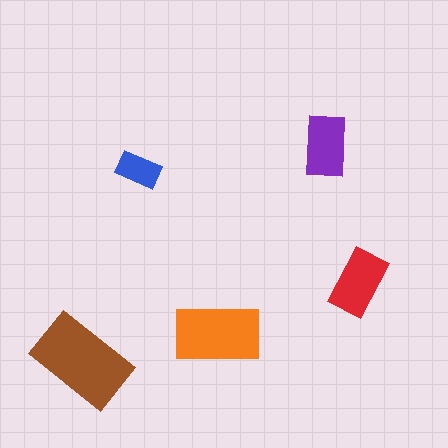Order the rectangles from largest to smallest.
the brown one, the orange one, the red one, the purple one, the blue one.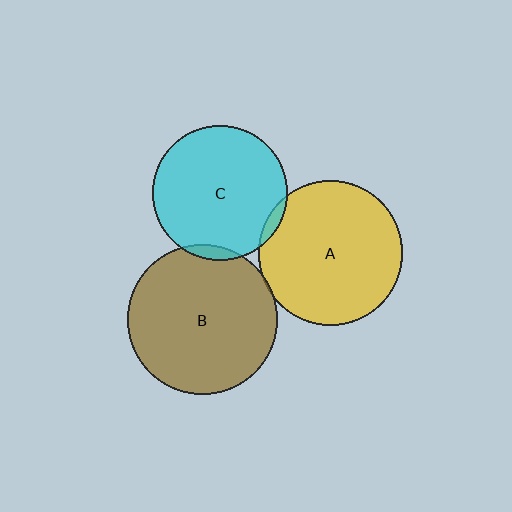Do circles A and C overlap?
Yes.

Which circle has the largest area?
Circle B (brown).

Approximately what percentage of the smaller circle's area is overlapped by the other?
Approximately 5%.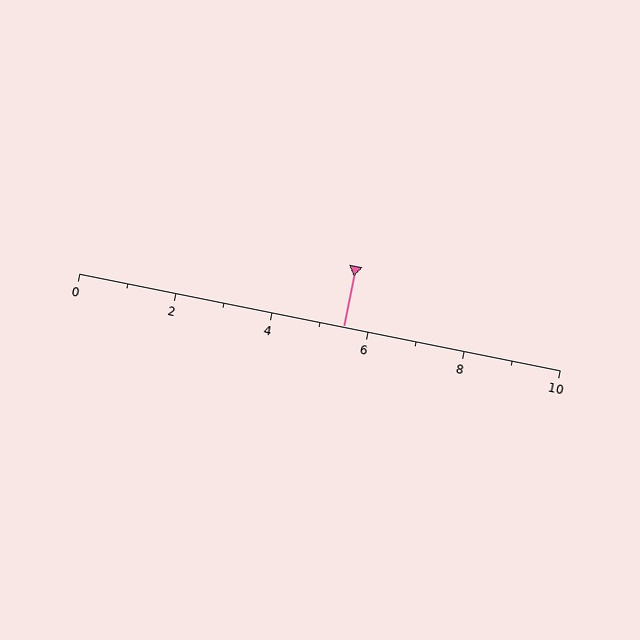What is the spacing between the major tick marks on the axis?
The major ticks are spaced 2 apart.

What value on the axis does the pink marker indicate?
The marker indicates approximately 5.5.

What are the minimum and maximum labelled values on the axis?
The axis runs from 0 to 10.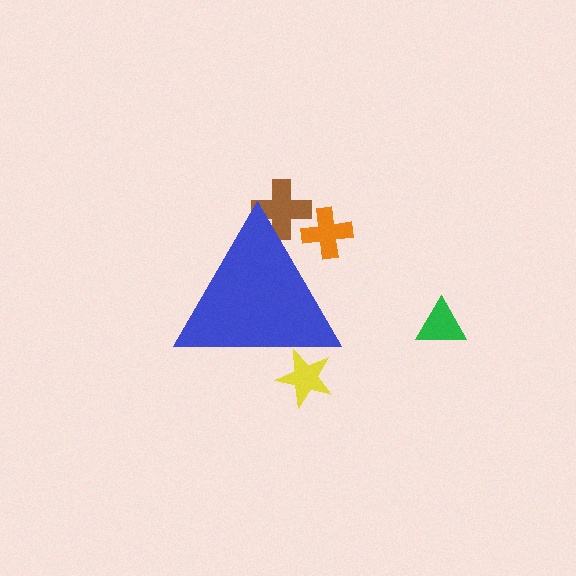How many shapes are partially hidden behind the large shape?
3 shapes are partially hidden.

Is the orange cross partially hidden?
Yes, the orange cross is partially hidden behind the blue triangle.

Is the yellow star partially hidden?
Yes, the yellow star is partially hidden behind the blue triangle.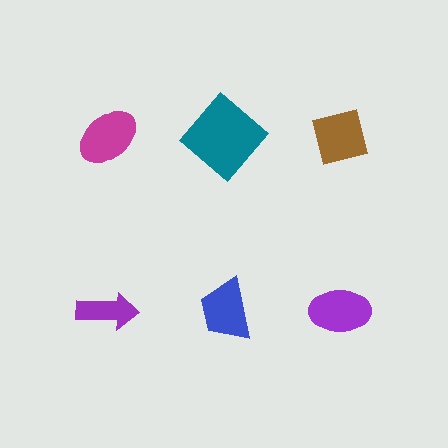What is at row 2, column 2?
A blue trapezoid.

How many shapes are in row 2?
3 shapes.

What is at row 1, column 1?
A magenta ellipse.